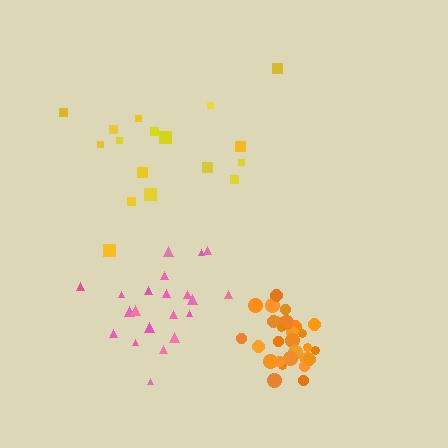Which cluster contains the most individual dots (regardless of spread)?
Orange (28).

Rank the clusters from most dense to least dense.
orange, pink, yellow.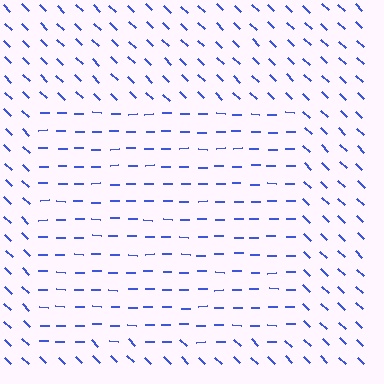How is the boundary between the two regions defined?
The boundary is defined purely by a change in line orientation (approximately 45 degrees difference). All lines are the same color and thickness.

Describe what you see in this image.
The image is filled with small blue line segments. A rectangle region in the image has lines oriented differently from the surrounding lines, creating a visible texture boundary.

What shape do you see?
I see a rectangle.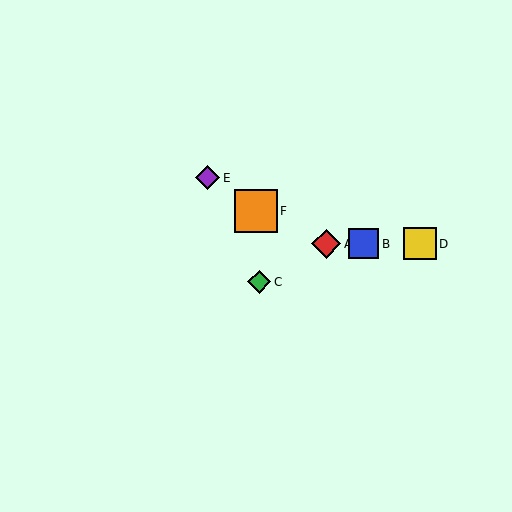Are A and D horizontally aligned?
Yes, both are at y≈244.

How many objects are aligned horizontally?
3 objects (A, B, D) are aligned horizontally.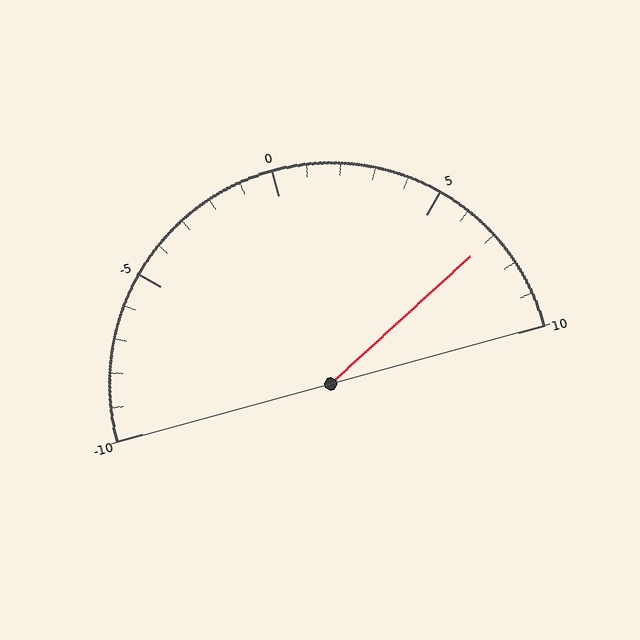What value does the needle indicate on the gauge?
The needle indicates approximately 7.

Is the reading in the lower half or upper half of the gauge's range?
The reading is in the upper half of the range (-10 to 10).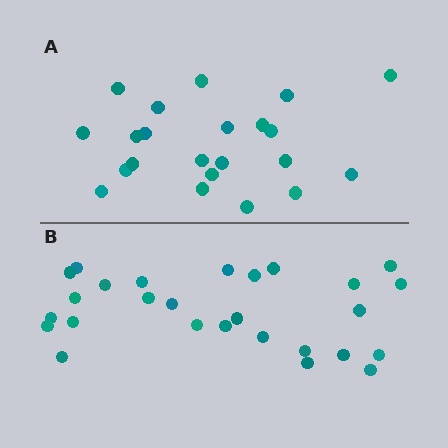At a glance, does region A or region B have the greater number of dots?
Region B (the bottom region) has more dots.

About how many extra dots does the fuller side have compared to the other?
Region B has about 5 more dots than region A.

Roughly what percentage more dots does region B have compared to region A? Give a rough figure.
About 25% more.